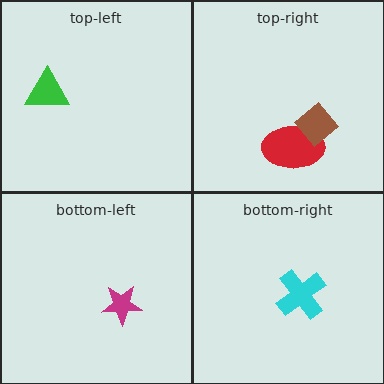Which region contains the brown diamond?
The top-right region.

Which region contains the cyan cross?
The bottom-right region.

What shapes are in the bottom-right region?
The cyan cross.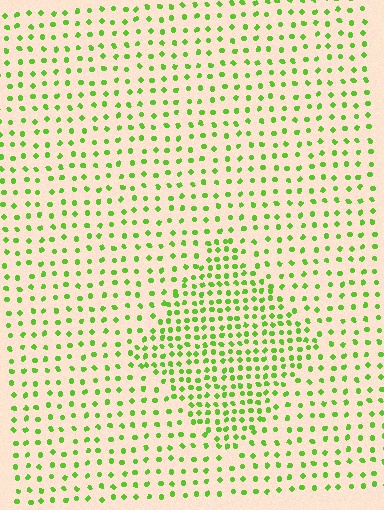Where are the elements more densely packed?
The elements are more densely packed inside the diamond boundary.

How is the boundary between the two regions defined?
The boundary is defined by a change in element density (approximately 1.9x ratio). All elements are the same color, size, and shape.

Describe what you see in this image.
The image contains small lime elements arranged at two different densities. A diamond-shaped region is visible where the elements are more densely packed than the surrounding area.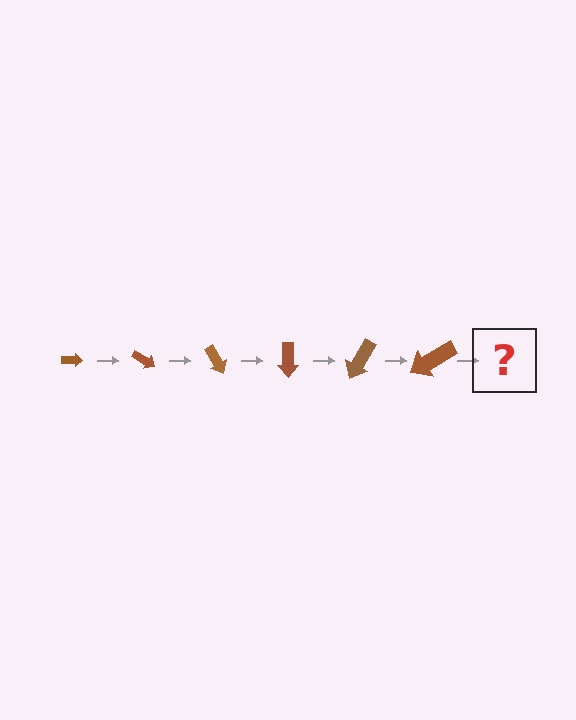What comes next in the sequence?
The next element should be an arrow, larger than the previous one and rotated 180 degrees from the start.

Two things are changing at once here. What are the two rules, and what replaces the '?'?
The two rules are that the arrow grows larger each step and it rotates 30 degrees each step. The '?' should be an arrow, larger than the previous one and rotated 180 degrees from the start.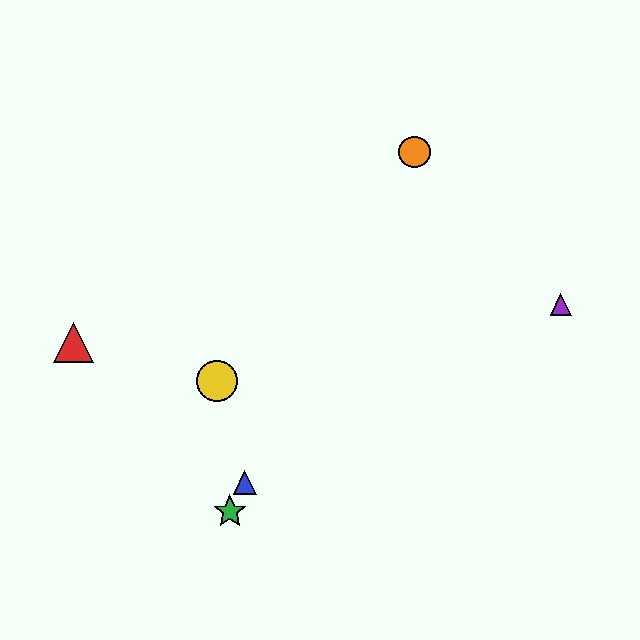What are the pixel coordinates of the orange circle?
The orange circle is at (414, 152).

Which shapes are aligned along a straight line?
The blue triangle, the green star, the orange circle are aligned along a straight line.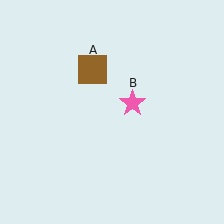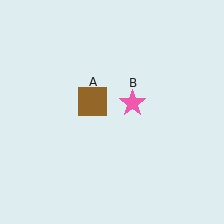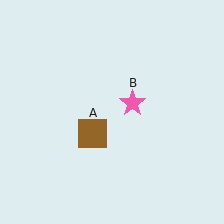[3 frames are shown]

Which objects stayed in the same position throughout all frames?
Pink star (object B) remained stationary.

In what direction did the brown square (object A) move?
The brown square (object A) moved down.